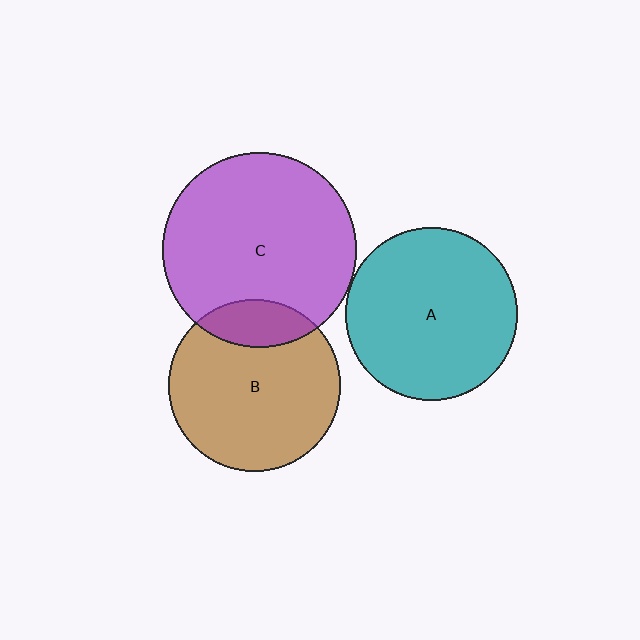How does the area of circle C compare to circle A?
Approximately 1.3 times.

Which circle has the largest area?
Circle C (purple).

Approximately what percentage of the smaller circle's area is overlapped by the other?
Approximately 15%.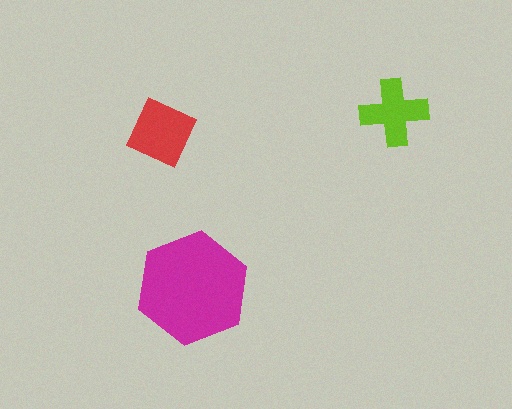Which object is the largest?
The magenta hexagon.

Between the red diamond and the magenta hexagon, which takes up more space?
The magenta hexagon.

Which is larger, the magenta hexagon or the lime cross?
The magenta hexagon.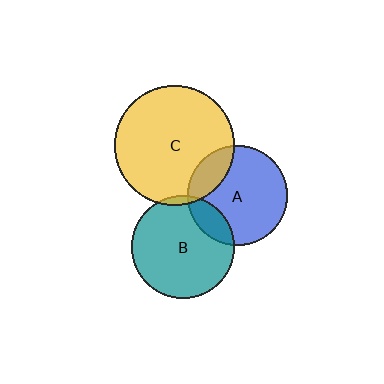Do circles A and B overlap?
Yes.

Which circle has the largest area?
Circle C (yellow).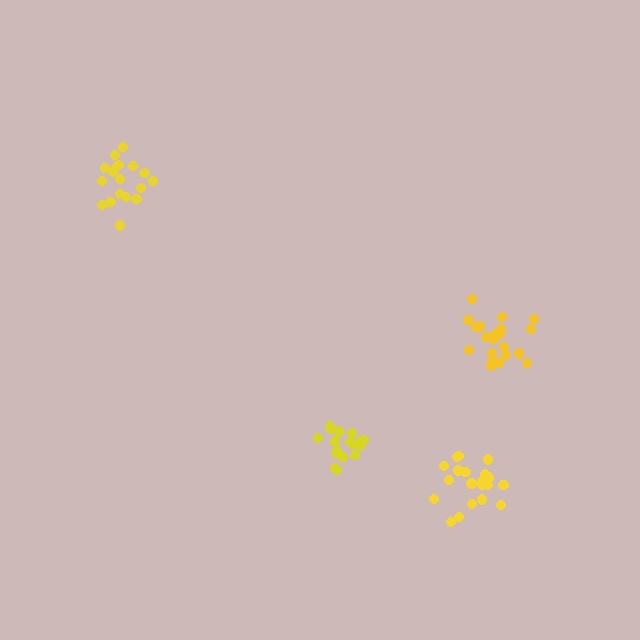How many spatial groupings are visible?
There are 4 spatial groupings.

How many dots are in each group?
Group 1: 20 dots, Group 2: 18 dots, Group 3: 17 dots, Group 4: 21 dots (76 total).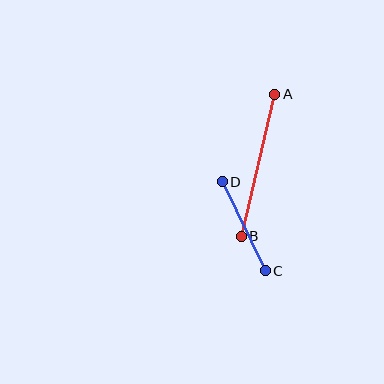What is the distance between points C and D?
The distance is approximately 99 pixels.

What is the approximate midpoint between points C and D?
The midpoint is at approximately (244, 226) pixels.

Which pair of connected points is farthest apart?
Points A and B are farthest apart.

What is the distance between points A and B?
The distance is approximately 146 pixels.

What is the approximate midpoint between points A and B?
The midpoint is at approximately (258, 165) pixels.